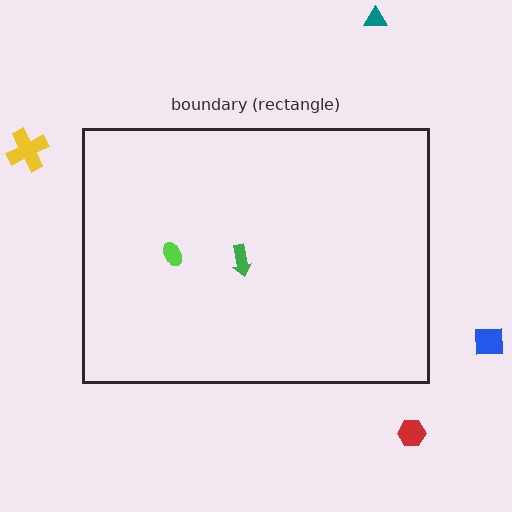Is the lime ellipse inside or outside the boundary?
Inside.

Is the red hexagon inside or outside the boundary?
Outside.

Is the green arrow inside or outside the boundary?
Inside.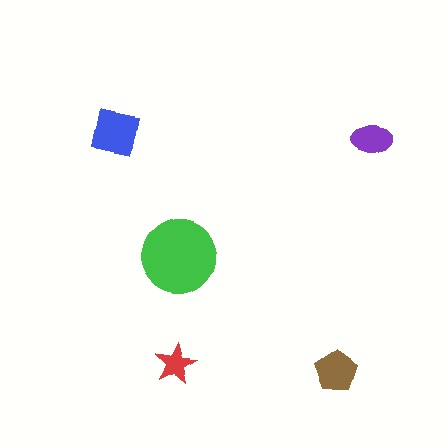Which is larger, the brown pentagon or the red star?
The brown pentagon.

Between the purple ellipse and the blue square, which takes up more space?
The blue square.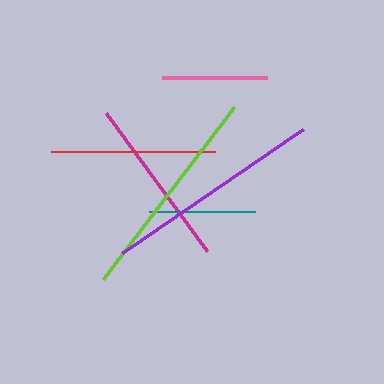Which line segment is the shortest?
The pink line is the shortest at approximately 105 pixels.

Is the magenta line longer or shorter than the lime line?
The lime line is longer than the magenta line.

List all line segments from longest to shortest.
From longest to shortest: purple, lime, magenta, red, teal, pink.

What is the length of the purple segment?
The purple segment is approximately 220 pixels long.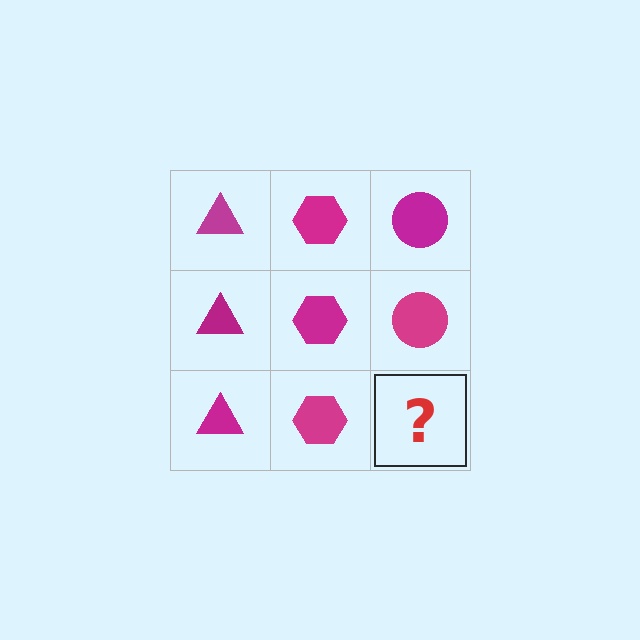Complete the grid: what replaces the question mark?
The question mark should be replaced with a magenta circle.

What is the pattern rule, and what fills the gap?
The rule is that each column has a consistent shape. The gap should be filled with a magenta circle.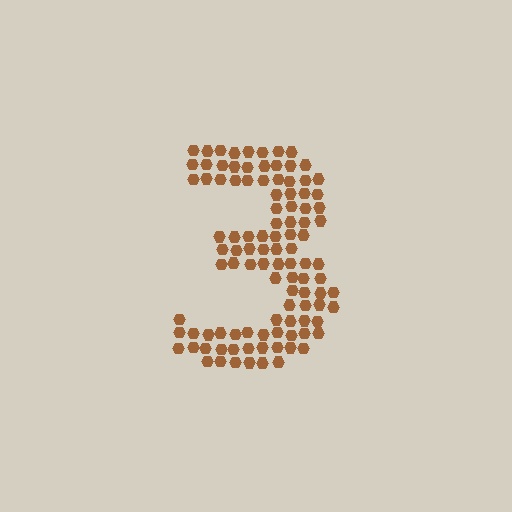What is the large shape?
The large shape is the digit 3.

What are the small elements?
The small elements are hexagons.